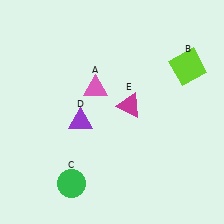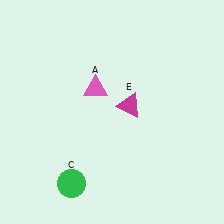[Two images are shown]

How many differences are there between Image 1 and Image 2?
There are 2 differences between the two images.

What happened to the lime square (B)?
The lime square (B) was removed in Image 2. It was in the top-right area of Image 1.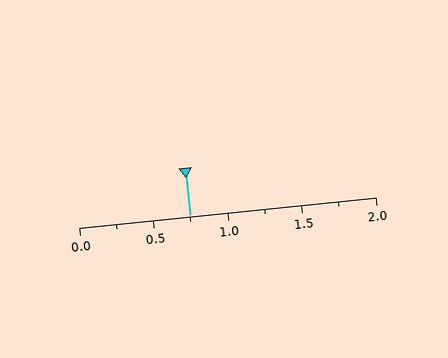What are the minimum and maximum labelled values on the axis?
The axis runs from 0.0 to 2.0.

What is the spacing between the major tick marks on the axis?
The major ticks are spaced 0.5 apart.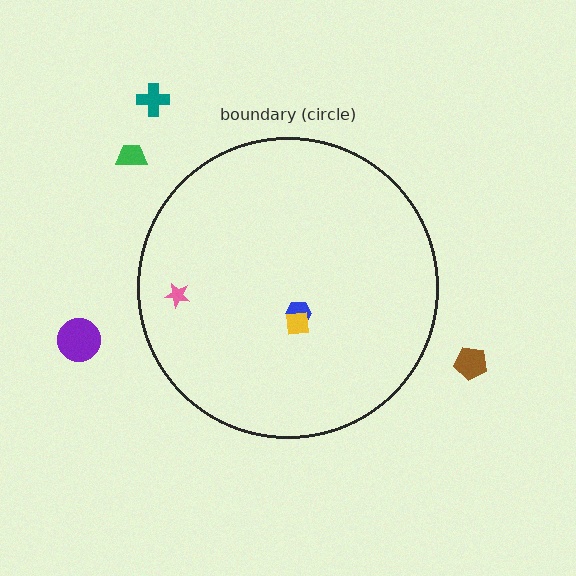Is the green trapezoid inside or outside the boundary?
Outside.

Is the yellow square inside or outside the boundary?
Inside.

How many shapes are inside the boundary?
3 inside, 4 outside.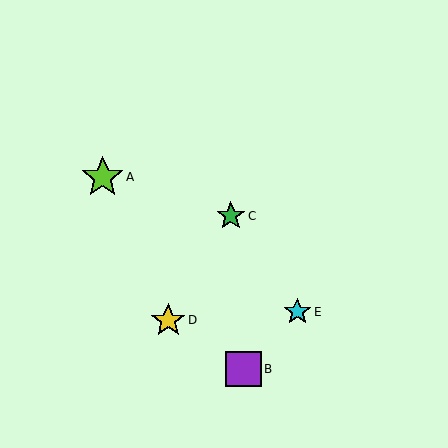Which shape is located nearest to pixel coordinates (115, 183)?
The lime star (labeled A) at (103, 177) is nearest to that location.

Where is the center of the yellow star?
The center of the yellow star is at (168, 320).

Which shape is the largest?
The lime star (labeled A) is the largest.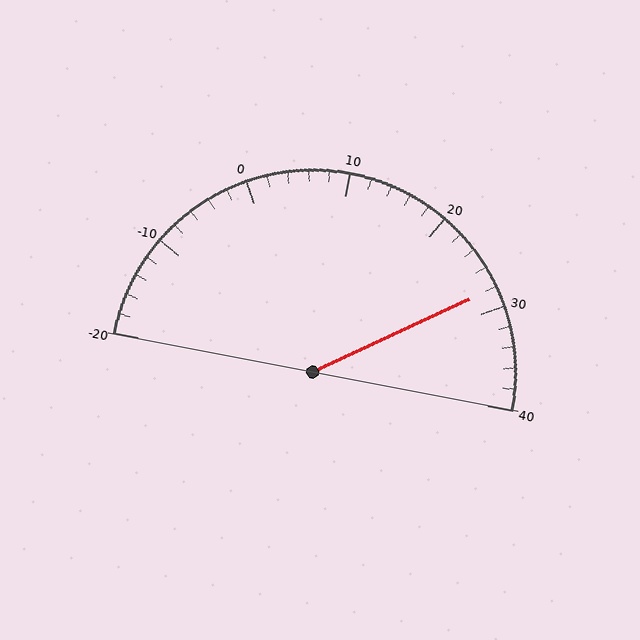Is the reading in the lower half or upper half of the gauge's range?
The reading is in the upper half of the range (-20 to 40).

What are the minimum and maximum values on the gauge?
The gauge ranges from -20 to 40.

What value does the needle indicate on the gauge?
The needle indicates approximately 28.